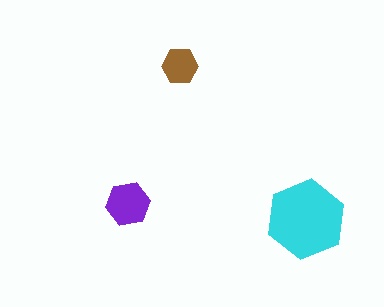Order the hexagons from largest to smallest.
the cyan one, the purple one, the brown one.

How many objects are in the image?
There are 3 objects in the image.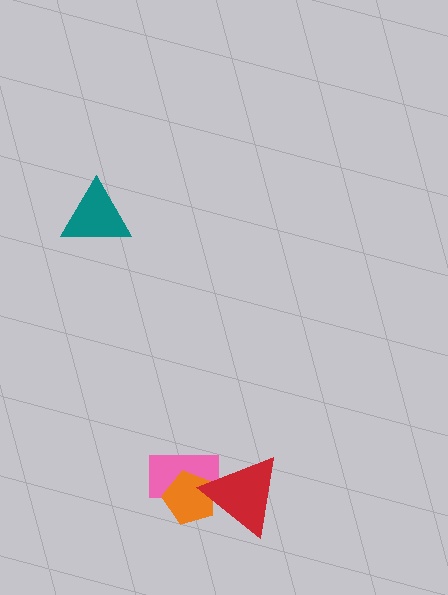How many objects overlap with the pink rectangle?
2 objects overlap with the pink rectangle.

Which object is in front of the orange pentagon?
The red triangle is in front of the orange pentagon.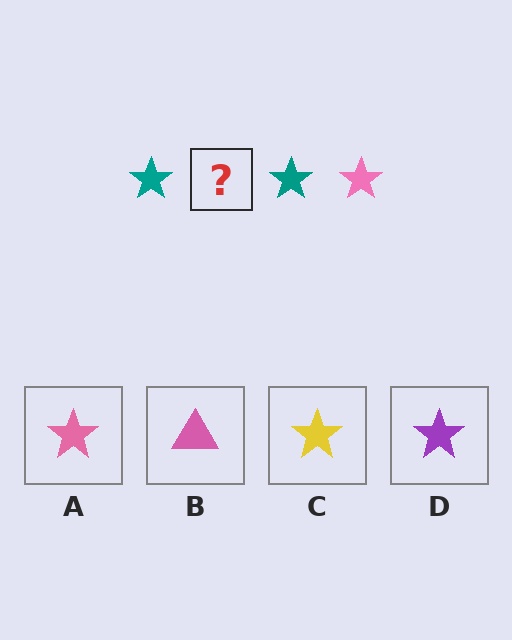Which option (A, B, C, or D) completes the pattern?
A.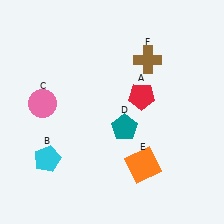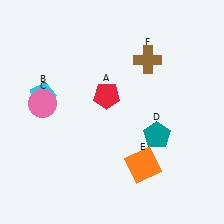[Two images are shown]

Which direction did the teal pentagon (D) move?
The teal pentagon (D) moved right.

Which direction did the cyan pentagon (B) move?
The cyan pentagon (B) moved up.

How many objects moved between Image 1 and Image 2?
3 objects moved between the two images.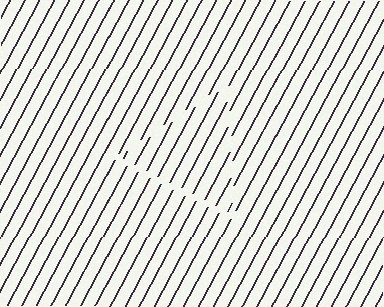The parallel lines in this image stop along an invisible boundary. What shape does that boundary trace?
An illusory triangle. The interior of the shape contains the same grating, shifted by half a period — the contour is defined by the phase discontinuity where line-ends from the inner and outer gratings abut.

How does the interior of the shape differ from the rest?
The interior of the shape contains the same grating, shifted by half a period — the contour is defined by the phase discontinuity where line-ends from the inner and outer gratings abut.